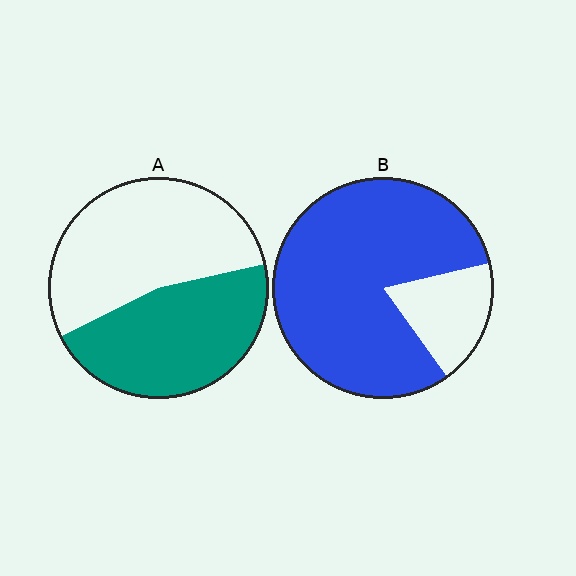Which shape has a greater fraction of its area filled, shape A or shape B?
Shape B.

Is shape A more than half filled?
Roughly half.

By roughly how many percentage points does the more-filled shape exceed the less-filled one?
By roughly 35 percentage points (B over A).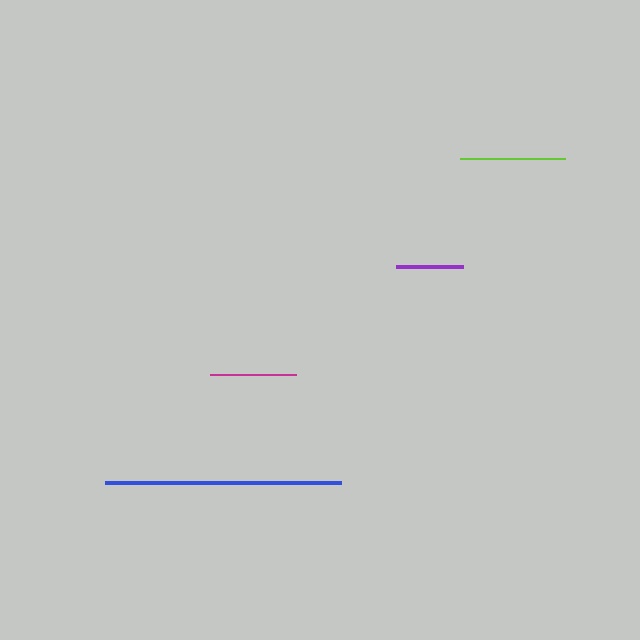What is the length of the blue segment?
The blue segment is approximately 236 pixels long.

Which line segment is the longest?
The blue line is the longest at approximately 236 pixels.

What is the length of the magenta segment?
The magenta segment is approximately 86 pixels long.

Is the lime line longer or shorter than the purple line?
The lime line is longer than the purple line.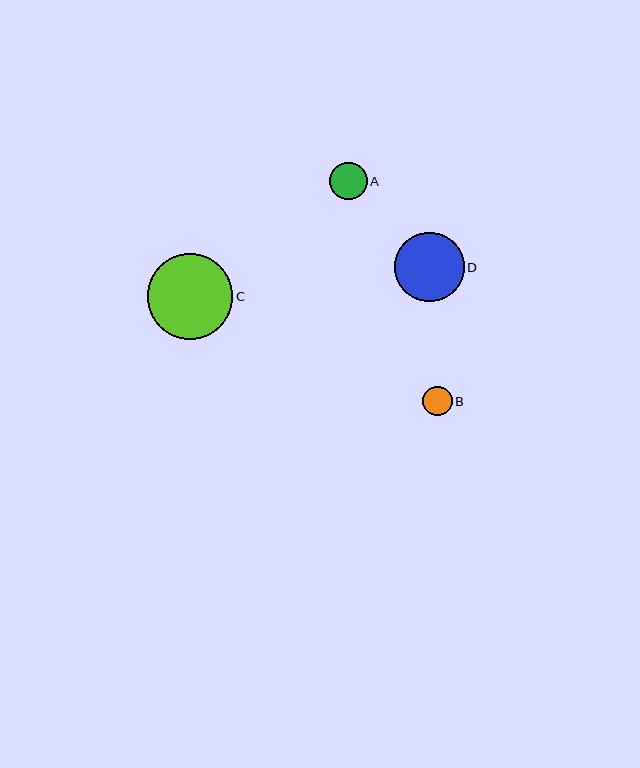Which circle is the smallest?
Circle B is the smallest with a size of approximately 29 pixels.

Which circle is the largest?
Circle C is the largest with a size of approximately 86 pixels.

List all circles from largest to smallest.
From largest to smallest: C, D, A, B.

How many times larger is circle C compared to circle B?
Circle C is approximately 2.9 times the size of circle B.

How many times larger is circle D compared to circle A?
Circle D is approximately 1.9 times the size of circle A.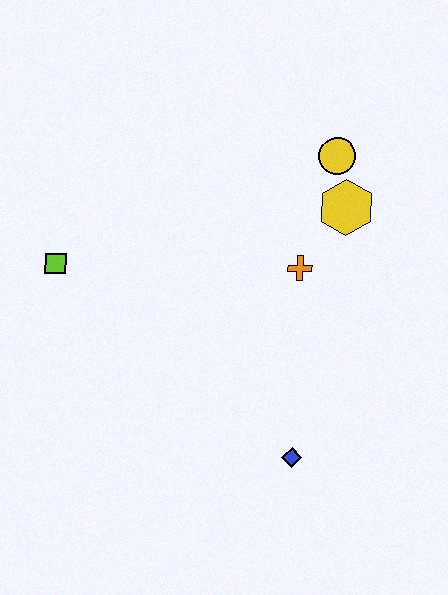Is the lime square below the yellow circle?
Yes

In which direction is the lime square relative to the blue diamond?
The lime square is to the left of the blue diamond.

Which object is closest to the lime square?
The orange cross is closest to the lime square.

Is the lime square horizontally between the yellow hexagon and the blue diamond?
No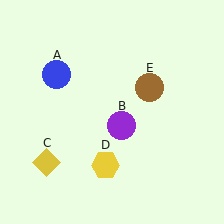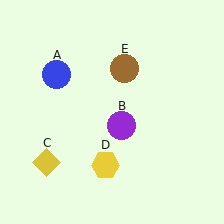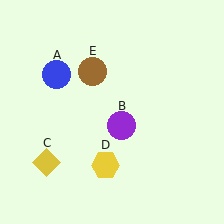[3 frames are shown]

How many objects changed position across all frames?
1 object changed position: brown circle (object E).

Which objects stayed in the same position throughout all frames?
Blue circle (object A) and purple circle (object B) and yellow diamond (object C) and yellow hexagon (object D) remained stationary.